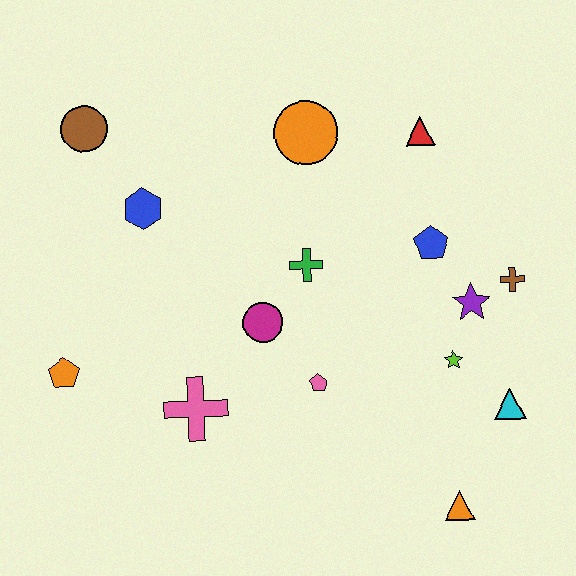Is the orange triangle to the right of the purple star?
No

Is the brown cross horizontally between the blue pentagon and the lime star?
No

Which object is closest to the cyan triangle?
The lime star is closest to the cyan triangle.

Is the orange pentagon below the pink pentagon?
No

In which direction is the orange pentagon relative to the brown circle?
The orange pentagon is below the brown circle.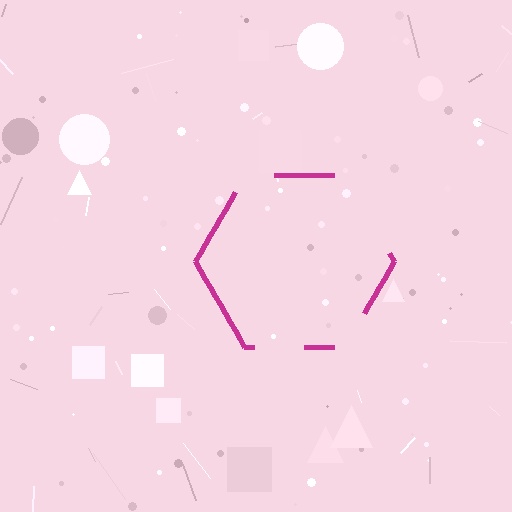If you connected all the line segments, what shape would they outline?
They would outline a hexagon.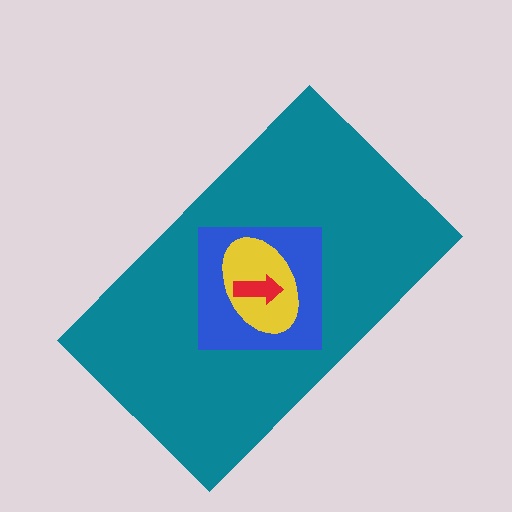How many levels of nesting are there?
4.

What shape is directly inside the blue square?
The yellow ellipse.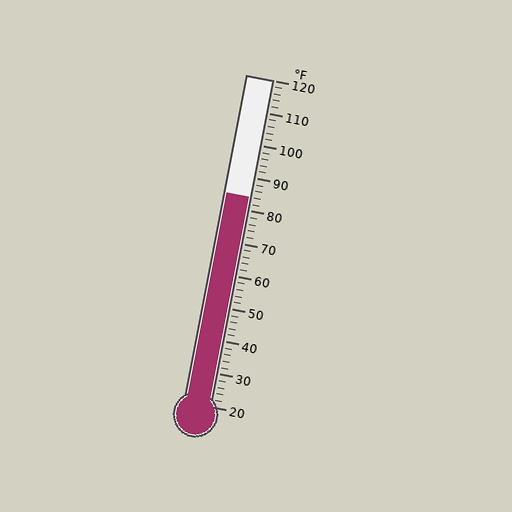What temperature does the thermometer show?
The thermometer shows approximately 84°F.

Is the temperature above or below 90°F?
The temperature is below 90°F.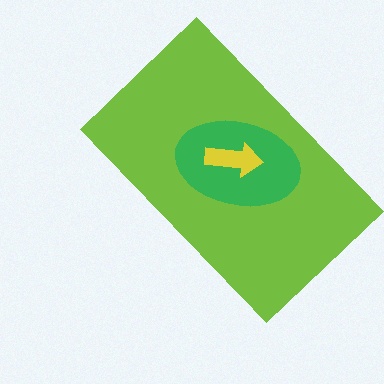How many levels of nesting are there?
3.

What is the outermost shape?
The lime rectangle.